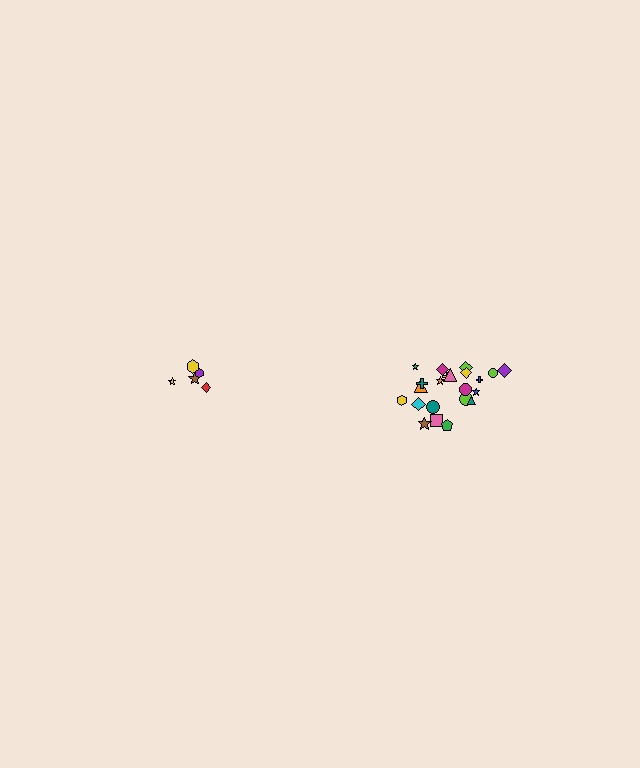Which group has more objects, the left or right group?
The right group.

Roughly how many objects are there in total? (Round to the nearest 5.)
Roughly 25 objects in total.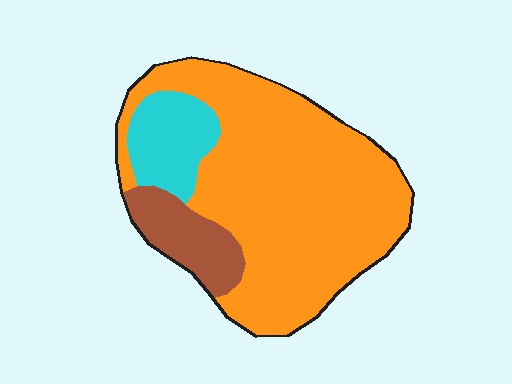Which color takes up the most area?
Orange, at roughly 75%.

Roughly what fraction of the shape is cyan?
Cyan covers around 15% of the shape.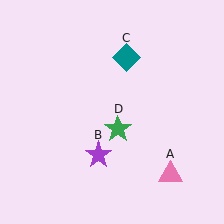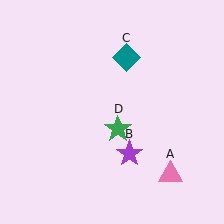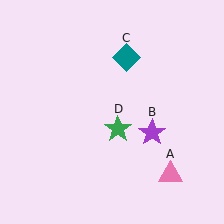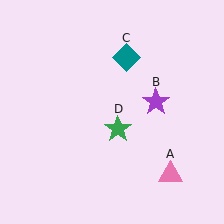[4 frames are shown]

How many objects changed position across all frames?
1 object changed position: purple star (object B).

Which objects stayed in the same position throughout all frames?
Pink triangle (object A) and teal diamond (object C) and green star (object D) remained stationary.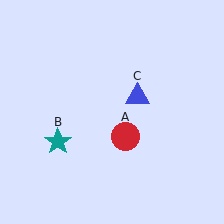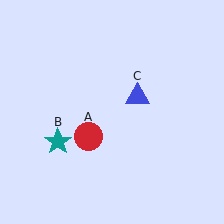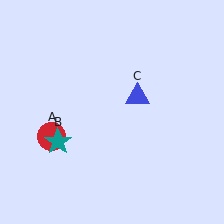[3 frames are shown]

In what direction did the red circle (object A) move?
The red circle (object A) moved left.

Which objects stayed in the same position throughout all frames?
Teal star (object B) and blue triangle (object C) remained stationary.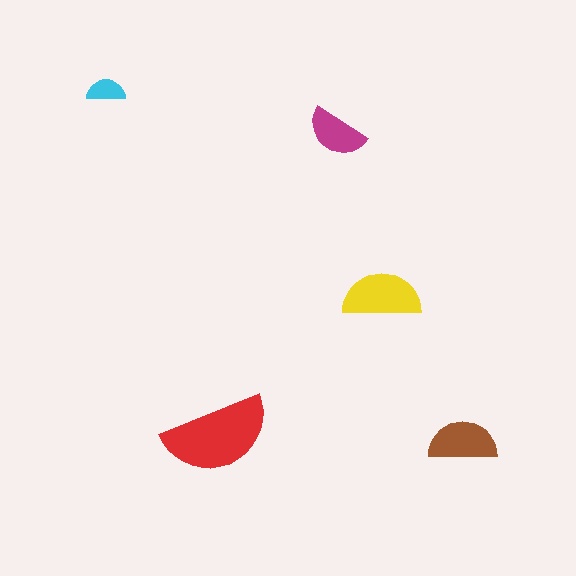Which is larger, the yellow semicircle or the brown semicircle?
The yellow one.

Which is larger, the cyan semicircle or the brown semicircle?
The brown one.